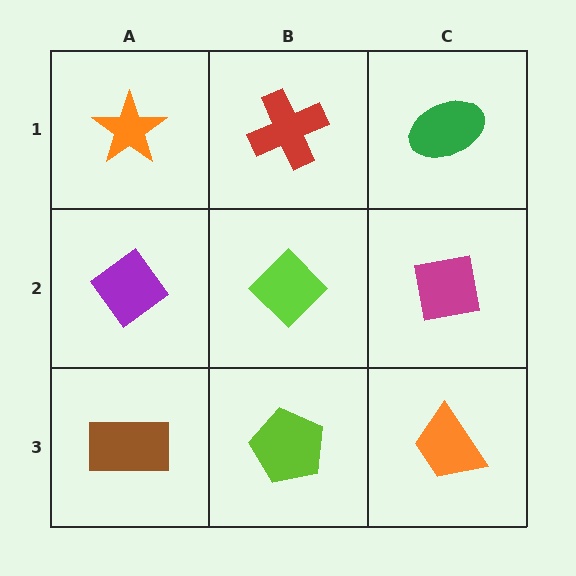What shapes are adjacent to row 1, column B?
A lime diamond (row 2, column B), an orange star (row 1, column A), a green ellipse (row 1, column C).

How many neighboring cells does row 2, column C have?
3.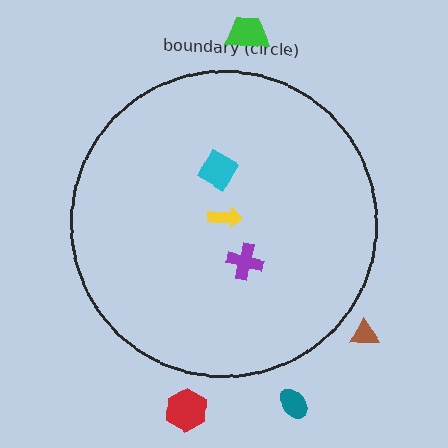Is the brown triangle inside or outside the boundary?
Outside.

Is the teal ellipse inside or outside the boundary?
Outside.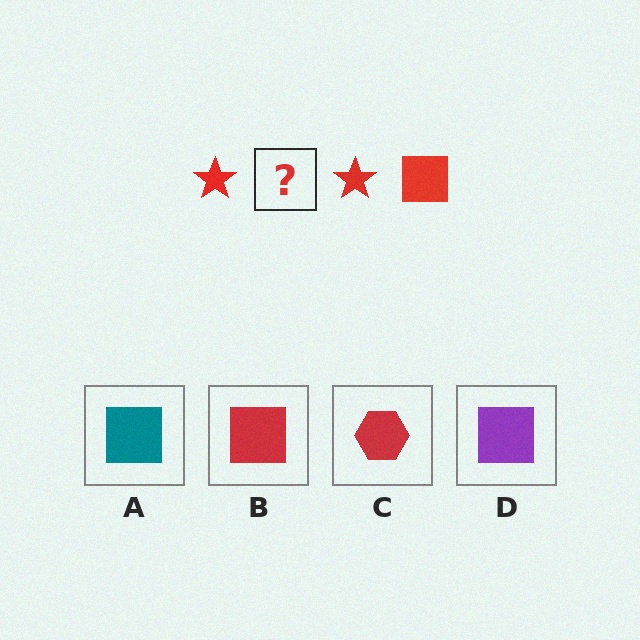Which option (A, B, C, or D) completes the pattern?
B.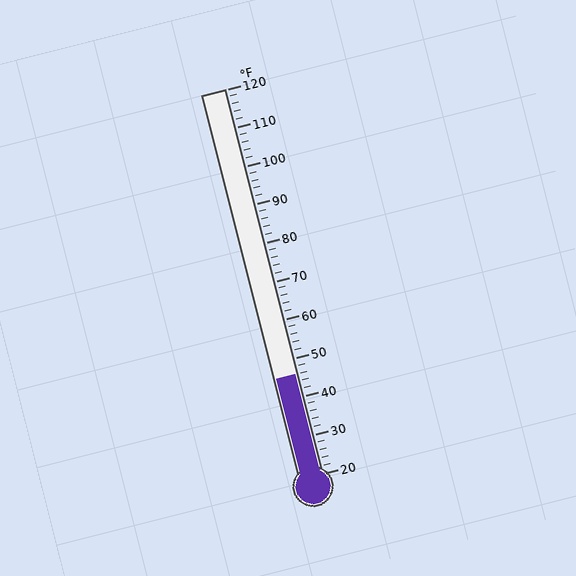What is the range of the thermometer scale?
The thermometer scale ranges from 20°F to 120°F.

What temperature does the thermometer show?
The thermometer shows approximately 46°F.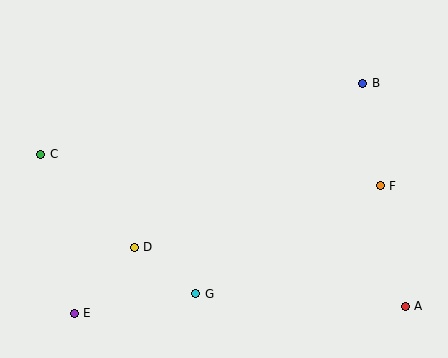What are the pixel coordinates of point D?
Point D is at (134, 247).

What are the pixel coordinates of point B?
Point B is at (363, 83).